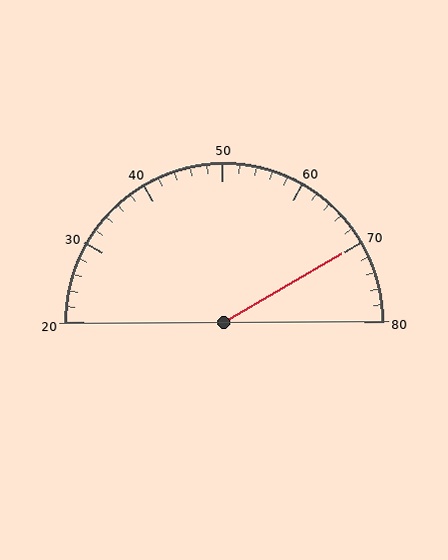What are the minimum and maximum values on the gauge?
The gauge ranges from 20 to 80.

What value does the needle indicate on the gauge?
The needle indicates approximately 70.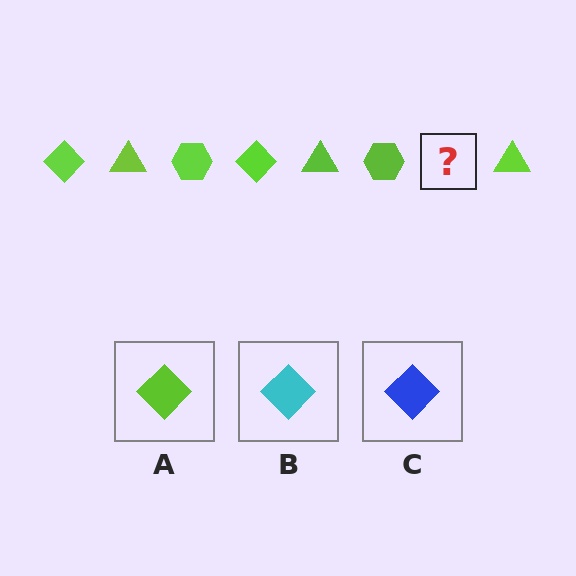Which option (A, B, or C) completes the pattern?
A.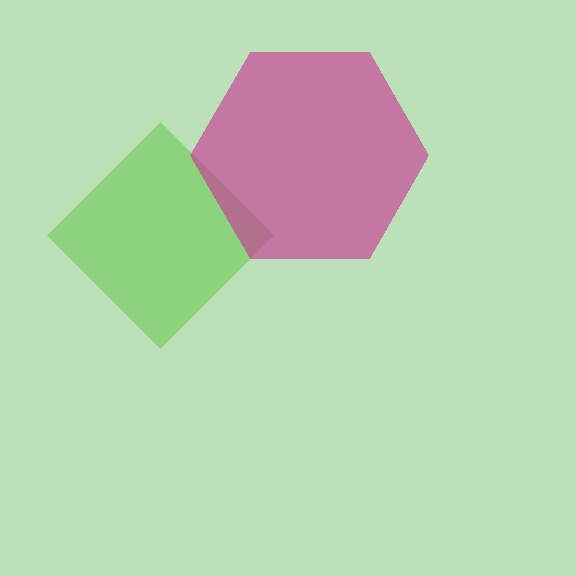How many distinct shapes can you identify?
There are 2 distinct shapes: a lime diamond, a magenta hexagon.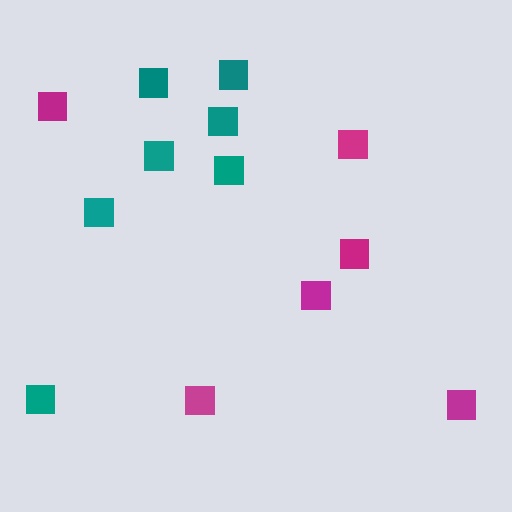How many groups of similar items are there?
There are 2 groups: one group of magenta squares (6) and one group of teal squares (7).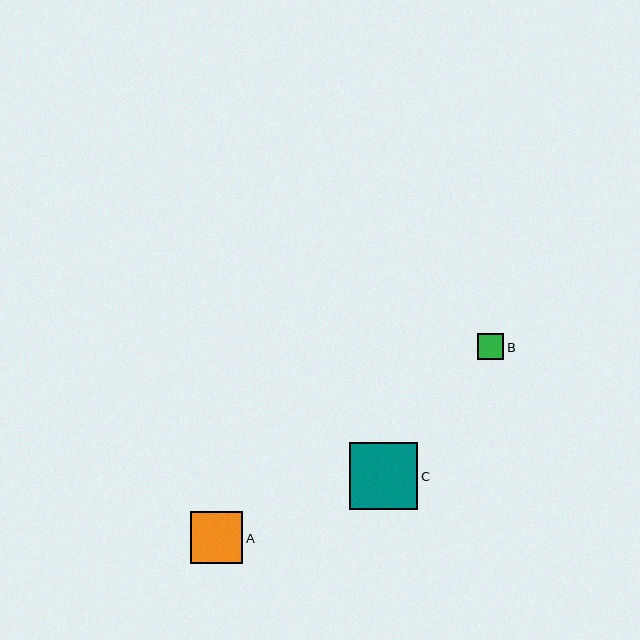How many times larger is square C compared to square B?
Square C is approximately 2.6 times the size of square B.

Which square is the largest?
Square C is the largest with a size of approximately 68 pixels.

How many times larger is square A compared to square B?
Square A is approximately 2.0 times the size of square B.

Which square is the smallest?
Square B is the smallest with a size of approximately 26 pixels.